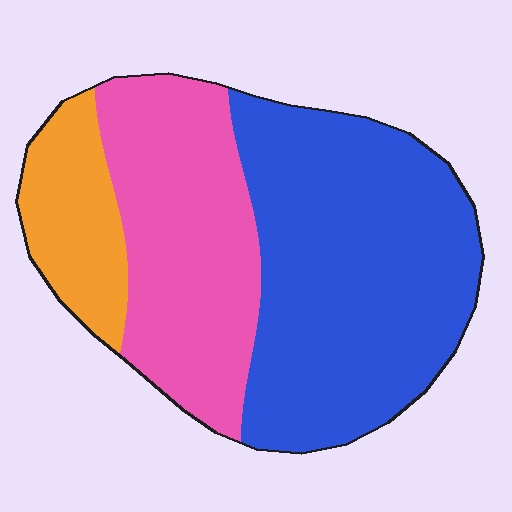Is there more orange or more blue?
Blue.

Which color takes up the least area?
Orange, at roughly 15%.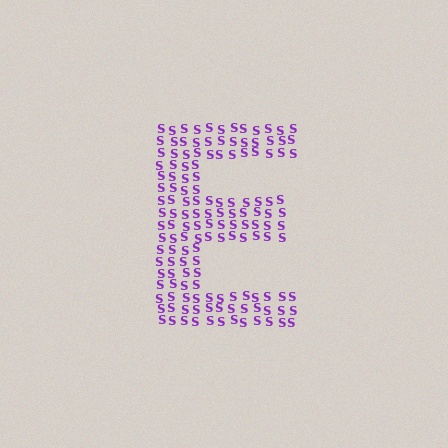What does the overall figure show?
The overall figure shows the letter E.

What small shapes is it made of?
It is made of small letter S's.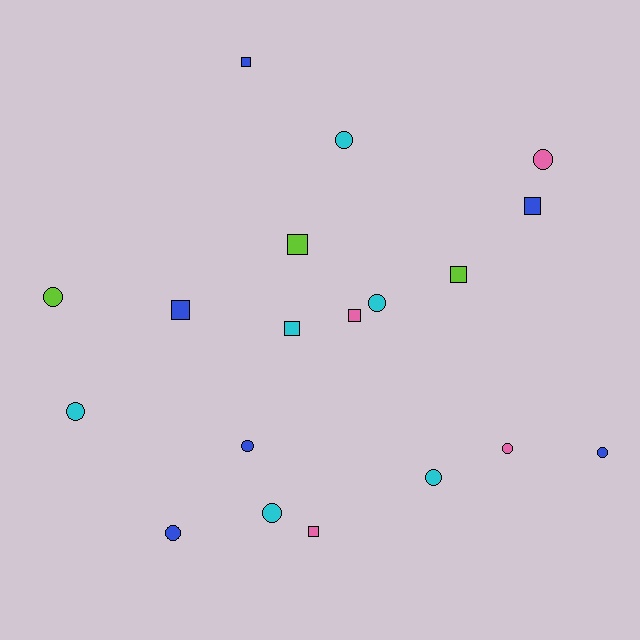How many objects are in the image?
There are 19 objects.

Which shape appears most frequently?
Circle, with 11 objects.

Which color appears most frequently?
Cyan, with 6 objects.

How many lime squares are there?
There are 2 lime squares.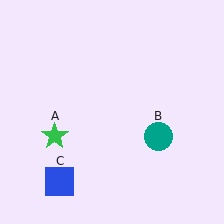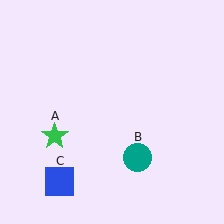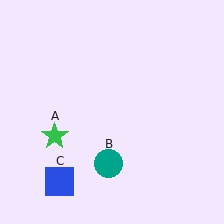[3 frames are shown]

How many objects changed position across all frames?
1 object changed position: teal circle (object B).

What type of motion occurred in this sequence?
The teal circle (object B) rotated clockwise around the center of the scene.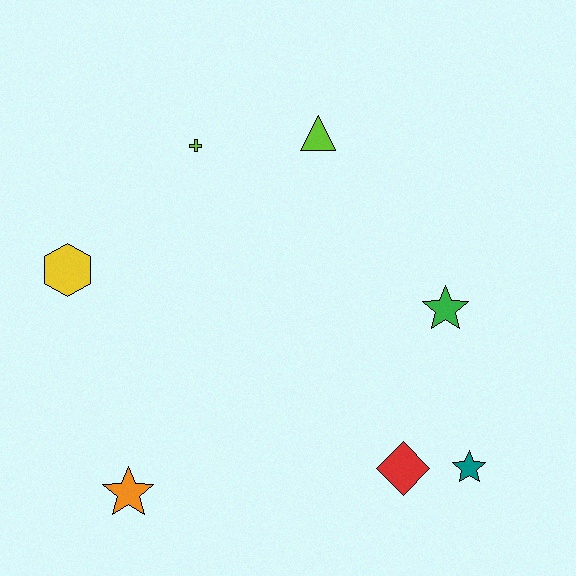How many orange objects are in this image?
There is 1 orange object.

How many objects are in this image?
There are 7 objects.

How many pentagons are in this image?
There are no pentagons.